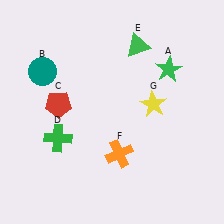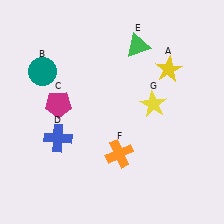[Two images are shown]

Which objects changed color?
A changed from green to yellow. C changed from red to magenta. D changed from green to blue.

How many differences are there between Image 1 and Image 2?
There are 3 differences between the two images.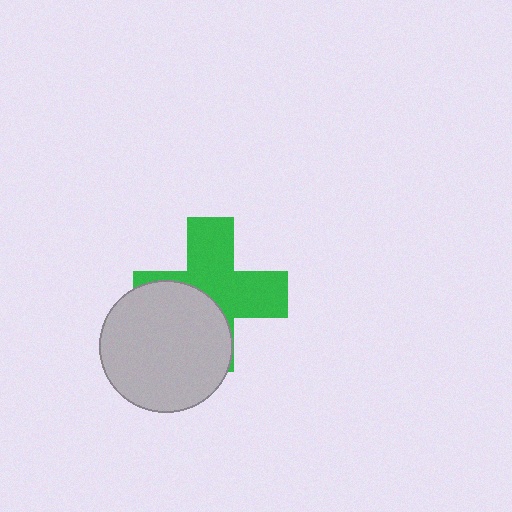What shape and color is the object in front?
The object in front is a light gray circle.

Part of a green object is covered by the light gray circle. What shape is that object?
It is a cross.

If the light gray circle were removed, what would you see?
You would see the complete green cross.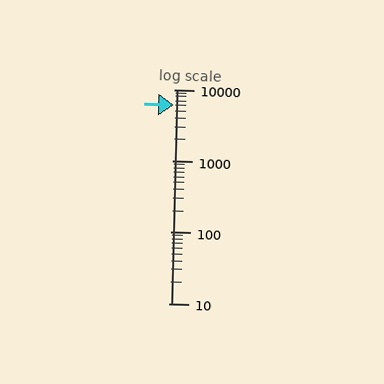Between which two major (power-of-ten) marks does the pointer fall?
The pointer is between 1000 and 10000.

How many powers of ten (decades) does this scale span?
The scale spans 3 decades, from 10 to 10000.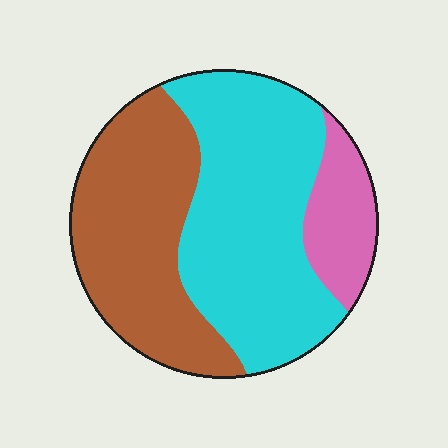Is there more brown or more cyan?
Cyan.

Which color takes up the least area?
Pink, at roughly 15%.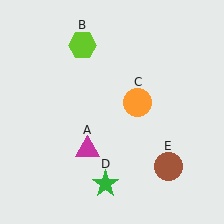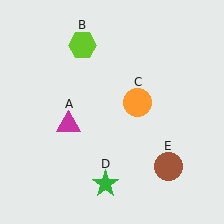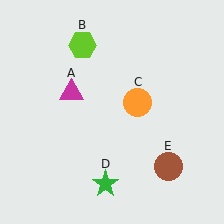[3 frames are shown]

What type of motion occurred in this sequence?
The magenta triangle (object A) rotated clockwise around the center of the scene.